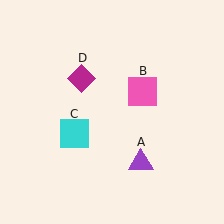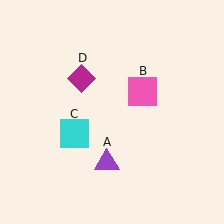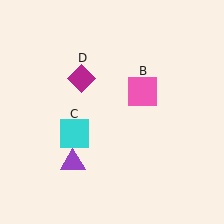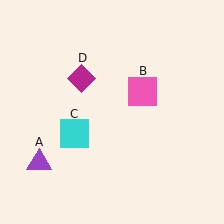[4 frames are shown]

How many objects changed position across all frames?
1 object changed position: purple triangle (object A).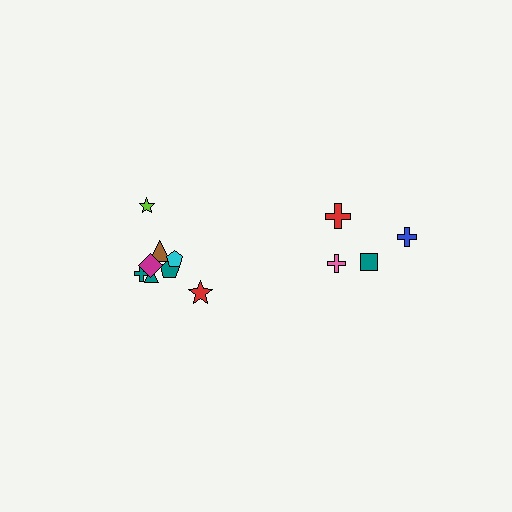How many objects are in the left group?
There are 8 objects.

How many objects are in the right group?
There are 4 objects.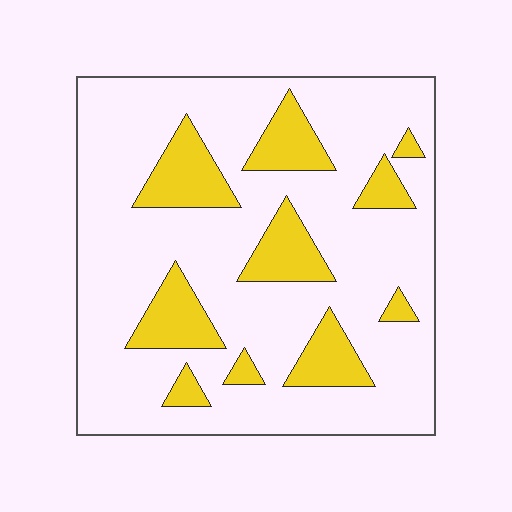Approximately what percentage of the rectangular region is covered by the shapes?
Approximately 20%.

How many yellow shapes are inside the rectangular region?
10.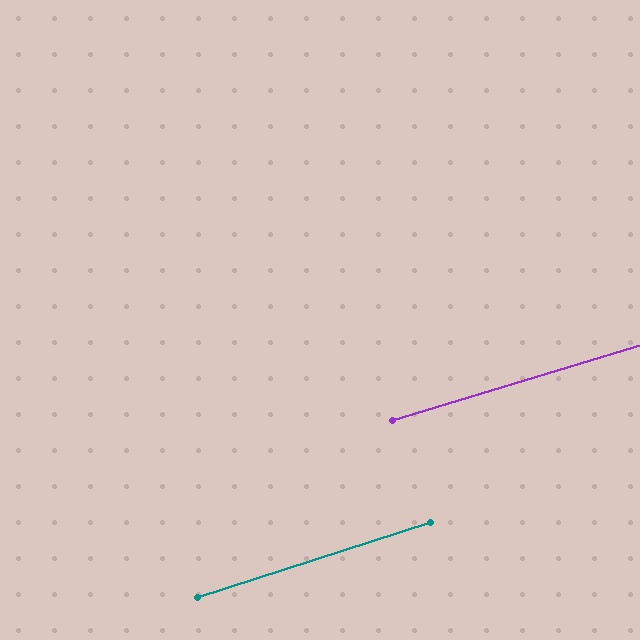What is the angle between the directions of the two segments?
Approximately 1 degree.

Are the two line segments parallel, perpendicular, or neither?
Parallel — their directions differ by only 0.8°.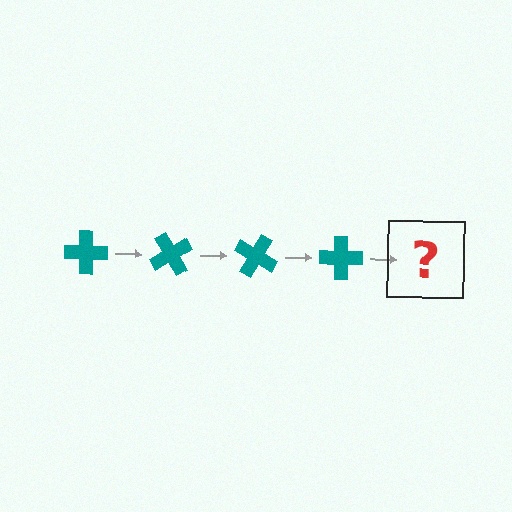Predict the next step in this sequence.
The next step is a teal cross rotated 240 degrees.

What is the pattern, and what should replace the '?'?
The pattern is that the cross rotates 60 degrees each step. The '?' should be a teal cross rotated 240 degrees.